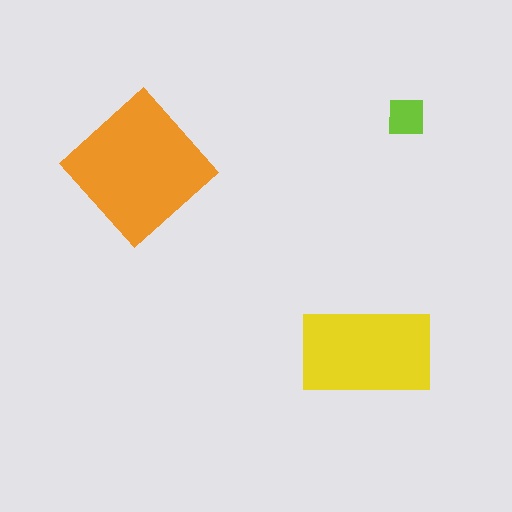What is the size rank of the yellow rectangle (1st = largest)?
2nd.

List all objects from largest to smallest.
The orange diamond, the yellow rectangle, the lime square.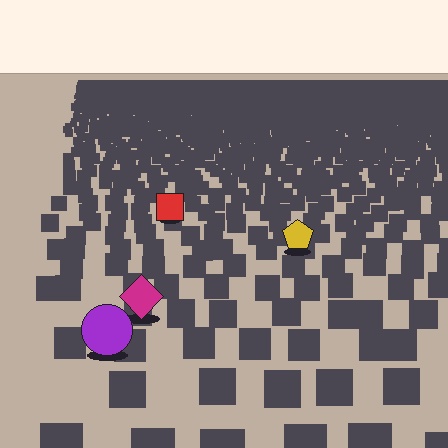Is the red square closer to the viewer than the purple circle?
No. The purple circle is closer — you can tell from the texture gradient: the ground texture is coarser near it.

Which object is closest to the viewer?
The purple circle is closest. The texture marks near it are larger and more spread out.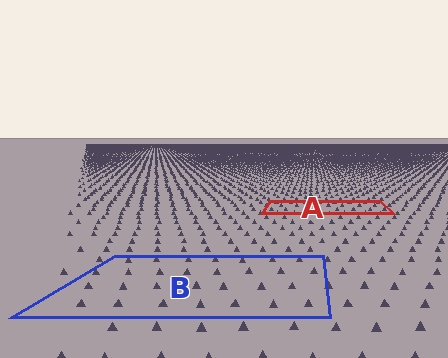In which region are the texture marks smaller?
The texture marks are smaller in region A, because it is farther away.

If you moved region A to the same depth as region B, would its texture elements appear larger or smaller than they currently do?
They would appear larger. At a closer depth, the same texture elements are projected at a bigger on-screen size.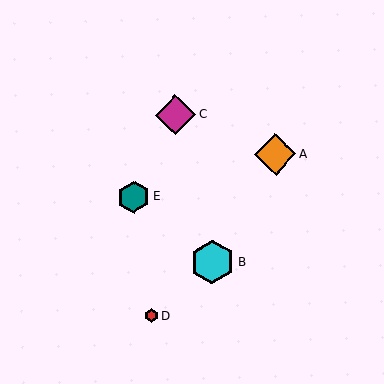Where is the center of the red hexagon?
The center of the red hexagon is at (152, 316).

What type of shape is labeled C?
Shape C is a magenta diamond.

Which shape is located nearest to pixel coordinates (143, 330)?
The red hexagon (labeled D) at (152, 316) is nearest to that location.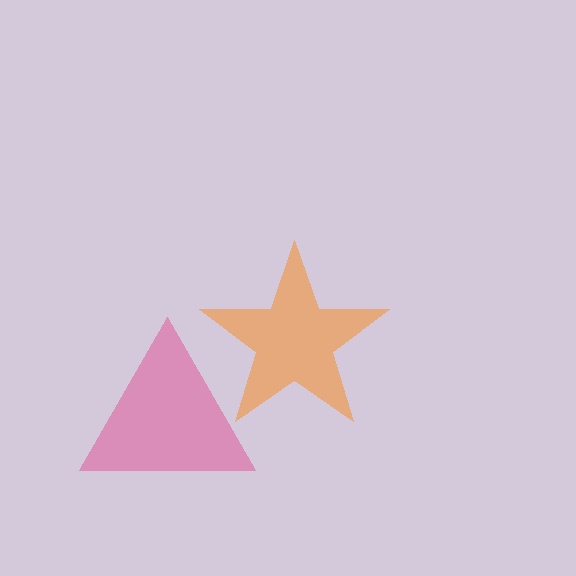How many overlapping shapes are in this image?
There are 2 overlapping shapes in the image.